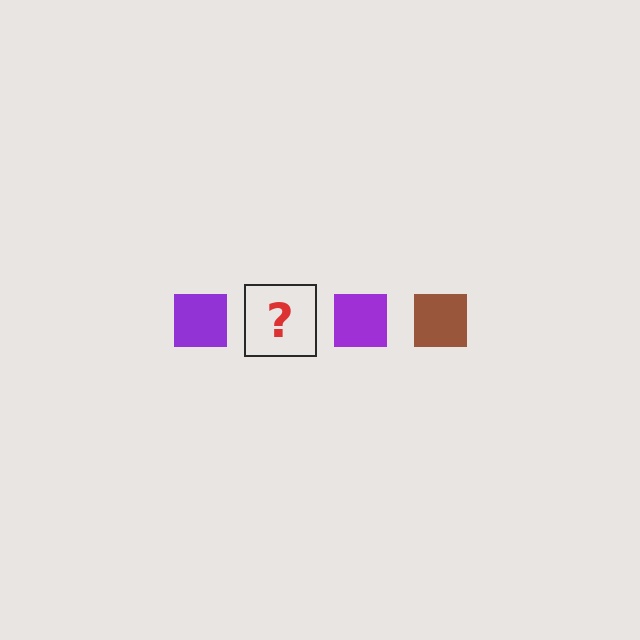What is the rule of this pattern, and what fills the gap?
The rule is that the pattern cycles through purple, brown squares. The gap should be filled with a brown square.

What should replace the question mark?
The question mark should be replaced with a brown square.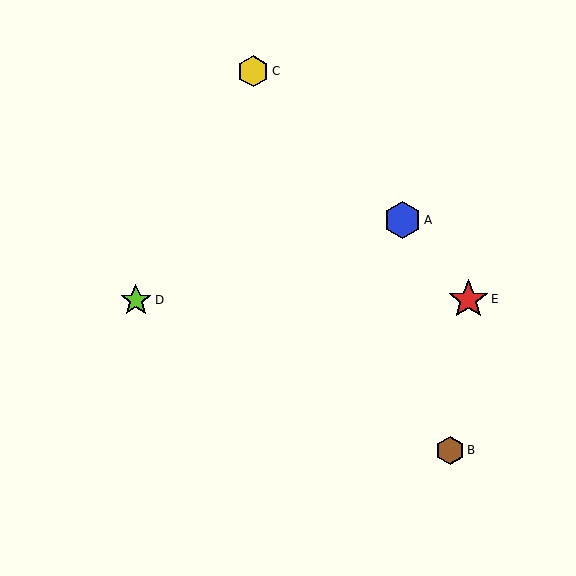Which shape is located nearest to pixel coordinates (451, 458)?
The brown hexagon (labeled B) at (450, 450) is nearest to that location.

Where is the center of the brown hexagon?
The center of the brown hexagon is at (450, 450).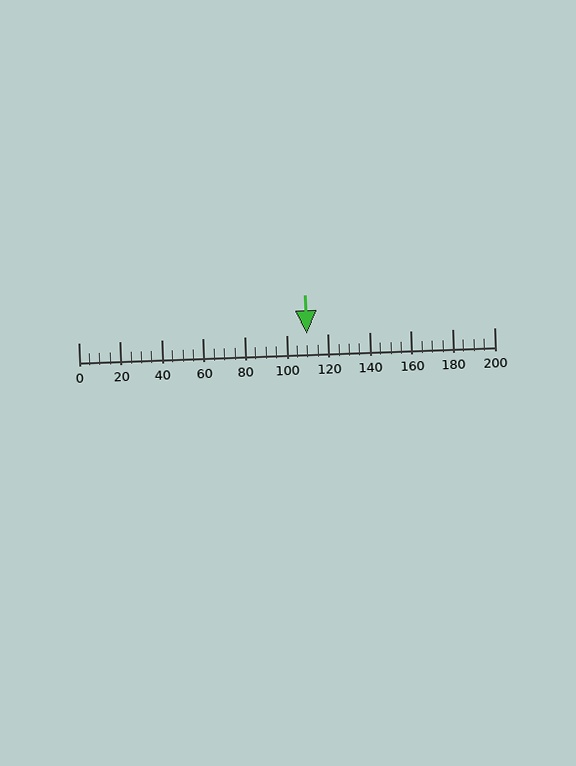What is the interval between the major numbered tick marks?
The major tick marks are spaced 20 units apart.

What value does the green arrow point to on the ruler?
The green arrow points to approximately 110.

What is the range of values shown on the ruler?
The ruler shows values from 0 to 200.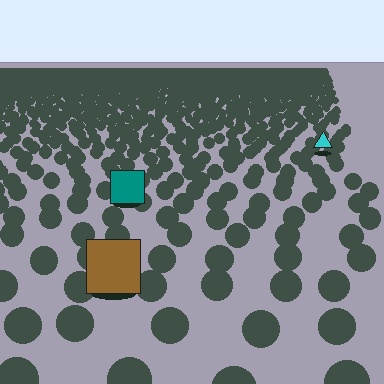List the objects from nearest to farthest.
From nearest to farthest: the brown square, the teal square, the cyan triangle.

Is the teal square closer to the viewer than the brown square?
No. The brown square is closer — you can tell from the texture gradient: the ground texture is coarser near it.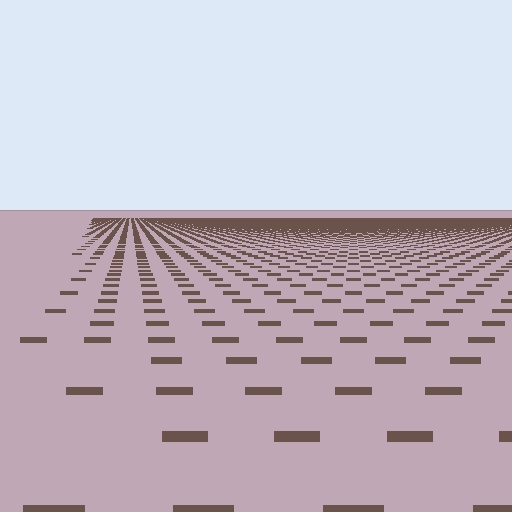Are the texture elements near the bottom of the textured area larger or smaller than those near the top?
Larger. Near the bottom, elements are closer to the viewer and appear at a bigger on-screen size.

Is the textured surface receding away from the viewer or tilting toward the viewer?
The surface is receding away from the viewer. Texture elements get smaller and denser toward the top.